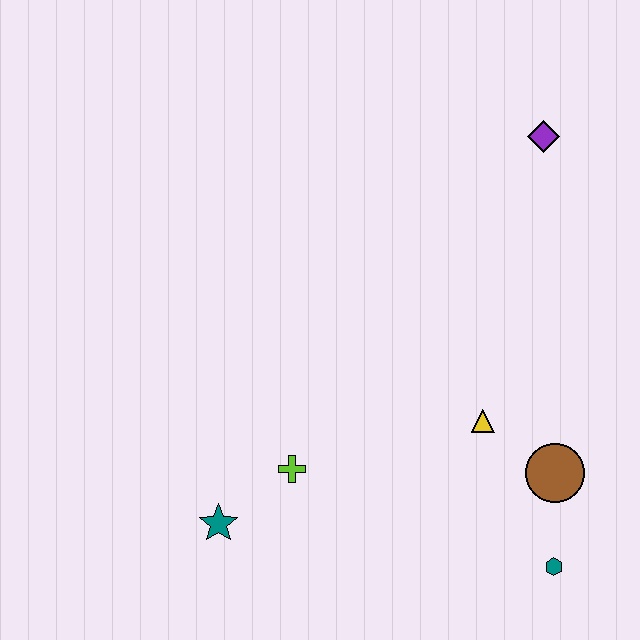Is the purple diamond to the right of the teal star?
Yes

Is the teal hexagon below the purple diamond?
Yes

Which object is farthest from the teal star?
The purple diamond is farthest from the teal star.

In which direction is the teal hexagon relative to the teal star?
The teal hexagon is to the right of the teal star.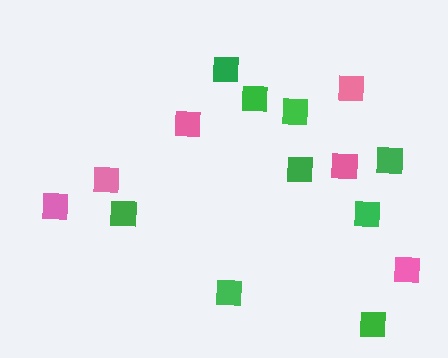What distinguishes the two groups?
There are 2 groups: one group of pink squares (6) and one group of green squares (9).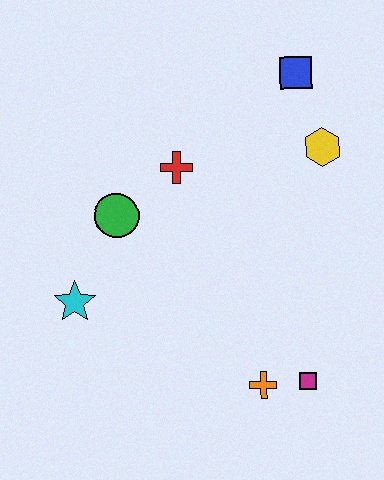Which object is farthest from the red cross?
The magenta square is farthest from the red cross.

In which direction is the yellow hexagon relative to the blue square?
The yellow hexagon is below the blue square.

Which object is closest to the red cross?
The green circle is closest to the red cross.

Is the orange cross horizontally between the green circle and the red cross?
No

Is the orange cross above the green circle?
No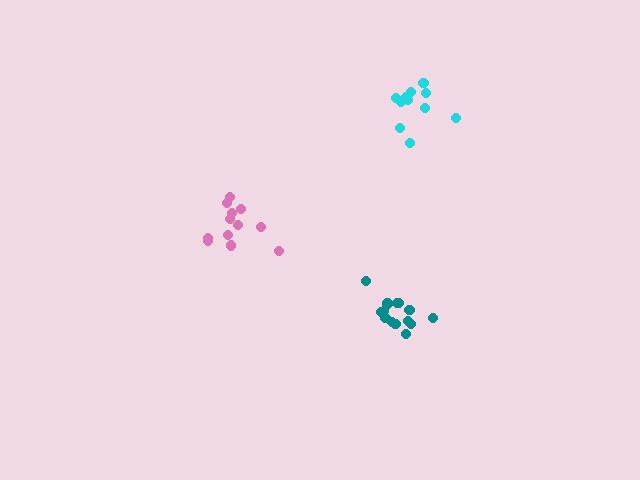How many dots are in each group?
Group 1: 12 dots, Group 2: 14 dots, Group 3: 12 dots (38 total).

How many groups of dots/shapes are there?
There are 3 groups.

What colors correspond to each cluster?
The clusters are colored: pink, teal, cyan.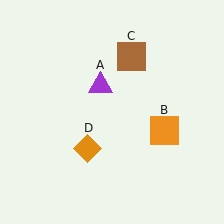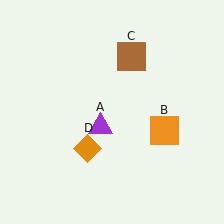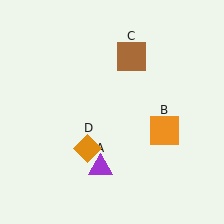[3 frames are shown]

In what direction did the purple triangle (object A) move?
The purple triangle (object A) moved down.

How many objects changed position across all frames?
1 object changed position: purple triangle (object A).